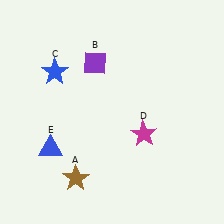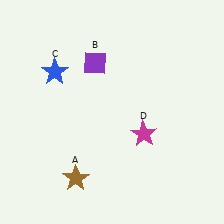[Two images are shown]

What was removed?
The blue triangle (E) was removed in Image 2.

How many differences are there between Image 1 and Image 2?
There is 1 difference between the two images.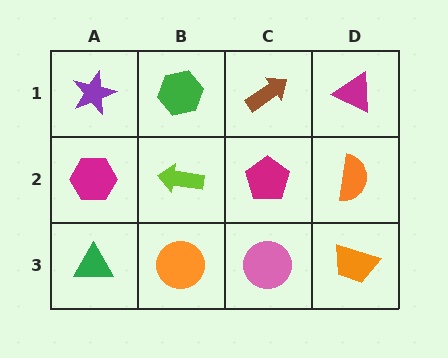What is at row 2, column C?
A magenta pentagon.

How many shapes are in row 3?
4 shapes.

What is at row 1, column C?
A brown arrow.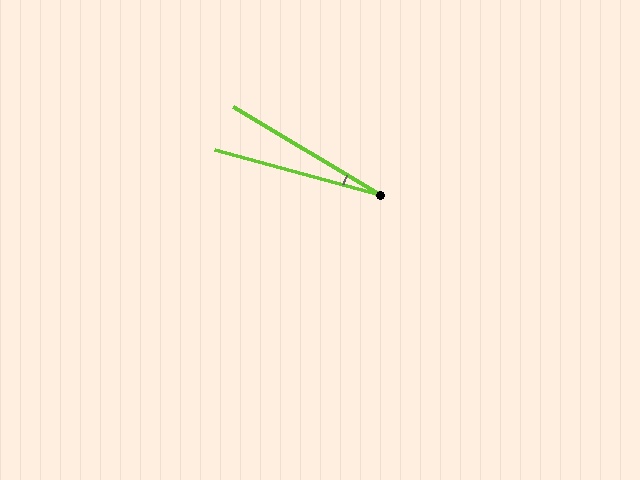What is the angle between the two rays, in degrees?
Approximately 16 degrees.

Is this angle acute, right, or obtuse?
It is acute.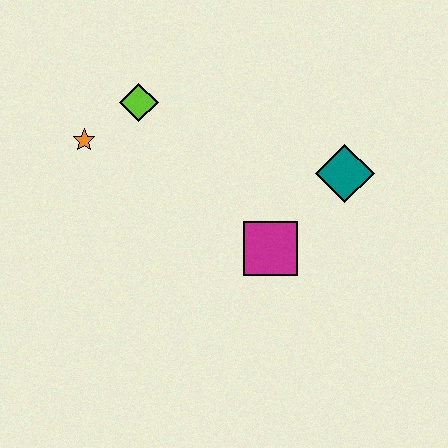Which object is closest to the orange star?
The lime diamond is closest to the orange star.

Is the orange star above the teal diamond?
Yes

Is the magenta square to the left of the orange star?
No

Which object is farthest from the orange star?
The teal diamond is farthest from the orange star.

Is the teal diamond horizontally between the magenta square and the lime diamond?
No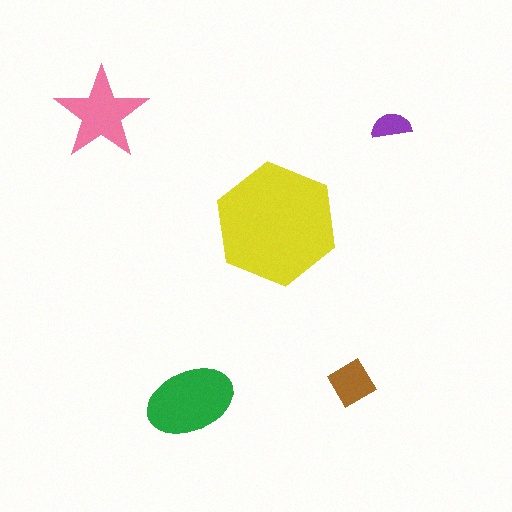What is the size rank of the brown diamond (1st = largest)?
4th.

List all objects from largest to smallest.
The yellow hexagon, the green ellipse, the pink star, the brown diamond, the purple semicircle.